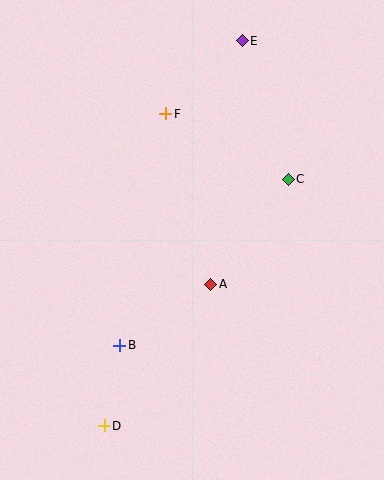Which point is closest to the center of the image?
Point A at (211, 284) is closest to the center.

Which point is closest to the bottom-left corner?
Point D is closest to the bottom-left corner.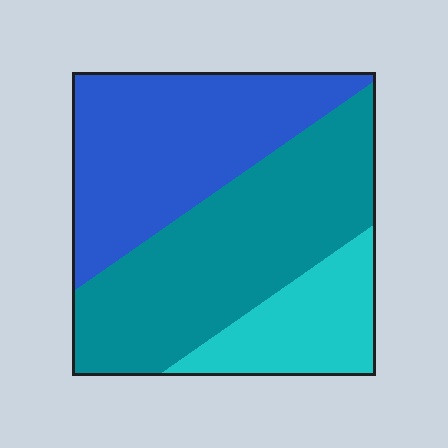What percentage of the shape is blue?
Blue takes up about three eighths (3/8) of the shape.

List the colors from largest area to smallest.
From largest to smallest: teal, blue, cyan.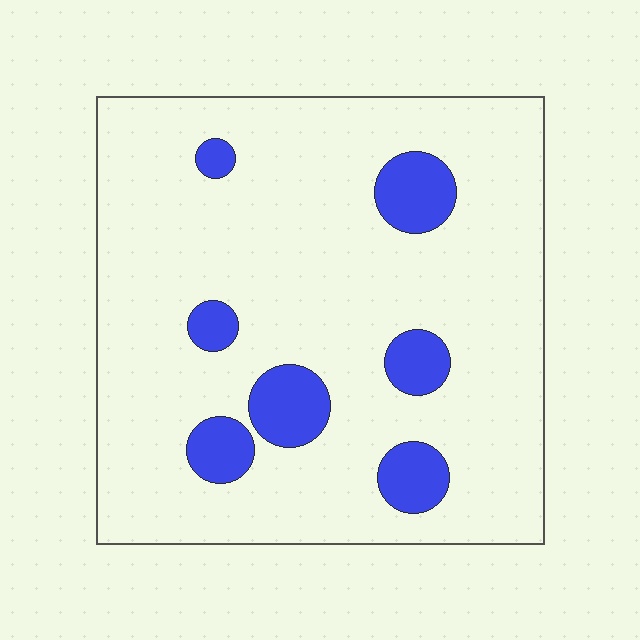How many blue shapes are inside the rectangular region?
7.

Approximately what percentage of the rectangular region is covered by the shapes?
Approximately 15%.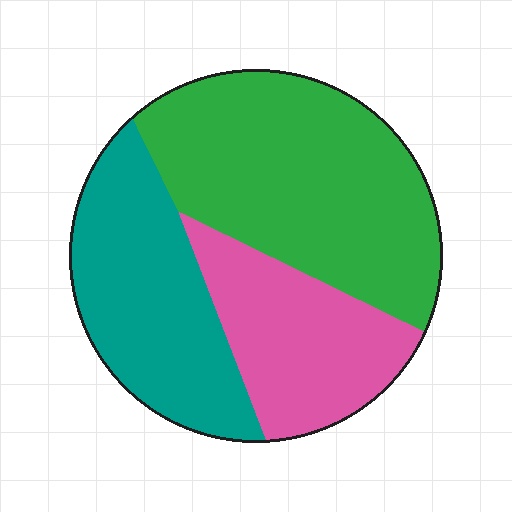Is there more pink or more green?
Green.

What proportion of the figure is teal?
Teal covers about 30% of the figure.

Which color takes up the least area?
Pink, at roughly 25%.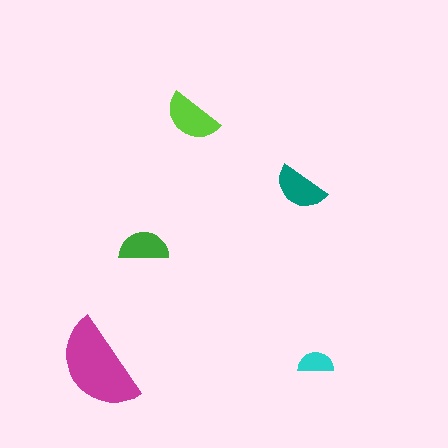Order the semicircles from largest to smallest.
the magenta one, the lime one, the teal one, the green one, the cyan one.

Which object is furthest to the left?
The magenta semicircle is leftmost.